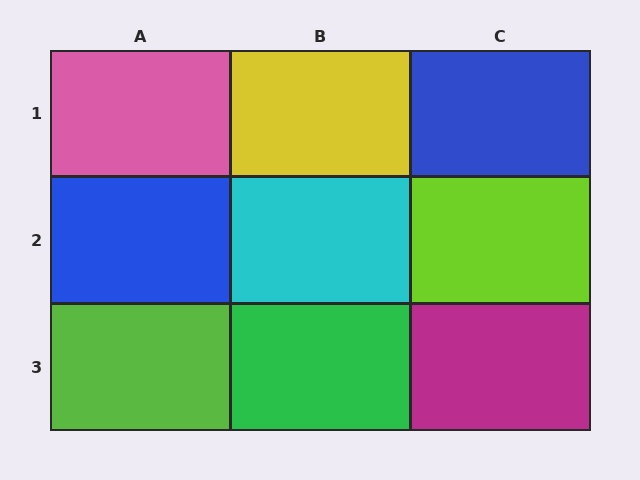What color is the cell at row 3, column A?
Lime.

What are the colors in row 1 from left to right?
Pink, yellow, blue.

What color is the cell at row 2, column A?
Blue.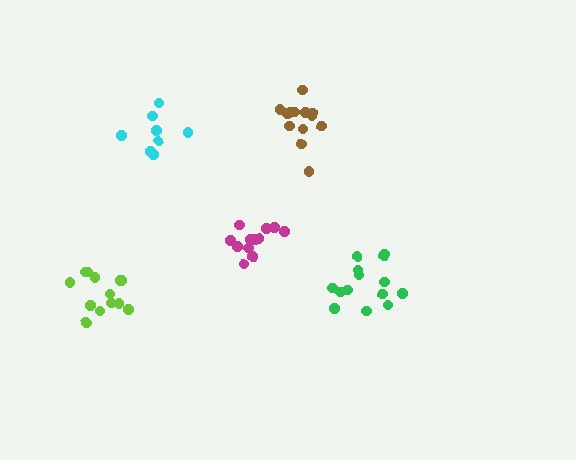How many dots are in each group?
Group 1: 14 dots, Group 2: 8 dots, Group 3: 13 dots, Group 4: 13 dots, Group 5: 12 dots (60 total).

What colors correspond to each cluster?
The clusters are colored: green, cyan, brown, lime, magenta.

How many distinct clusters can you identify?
There are 5 distinct clusters.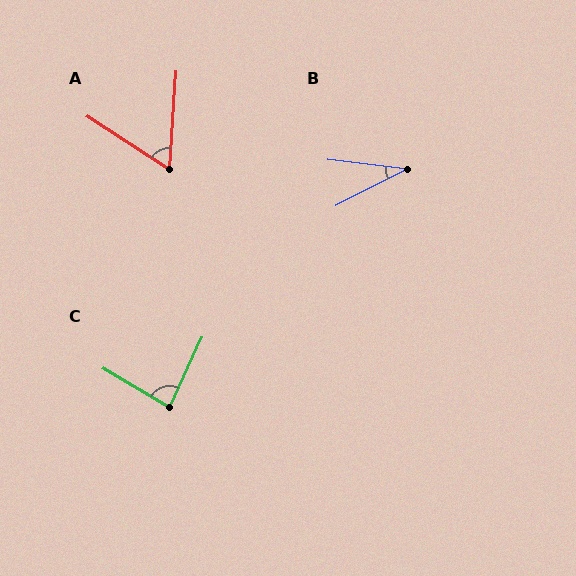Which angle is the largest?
C, at approximately 84 degrees.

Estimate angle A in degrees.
Approximately 61 degrees.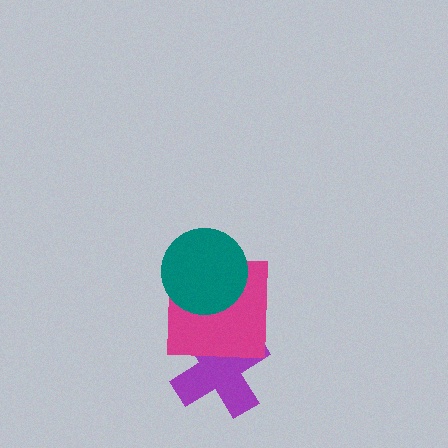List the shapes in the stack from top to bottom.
From top to bottom: the teal circle, the magenta square, the purple cross.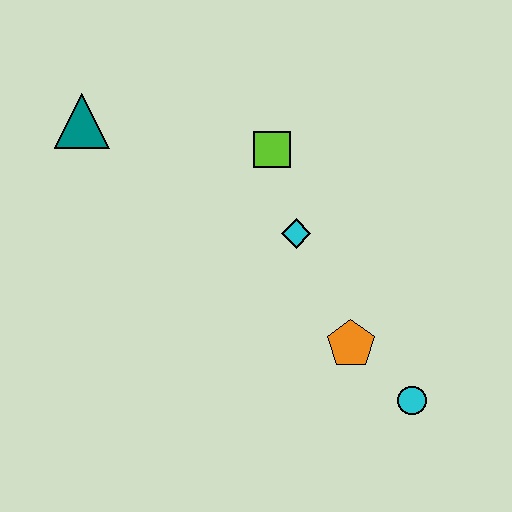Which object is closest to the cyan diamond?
The lime square is closest to the cyan diamond.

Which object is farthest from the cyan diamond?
The teal triangle is farthest from the cyan diamond.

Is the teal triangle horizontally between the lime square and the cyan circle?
No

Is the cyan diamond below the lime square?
Yes